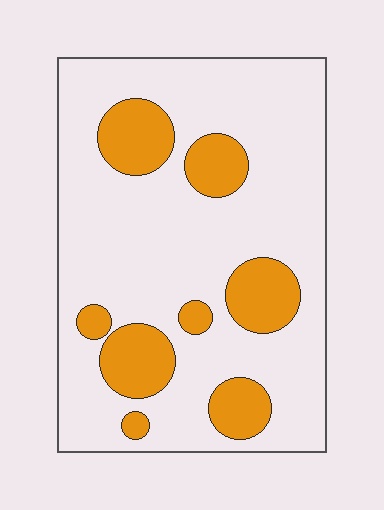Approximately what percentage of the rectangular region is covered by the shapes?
Approximately 20%.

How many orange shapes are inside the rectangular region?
8.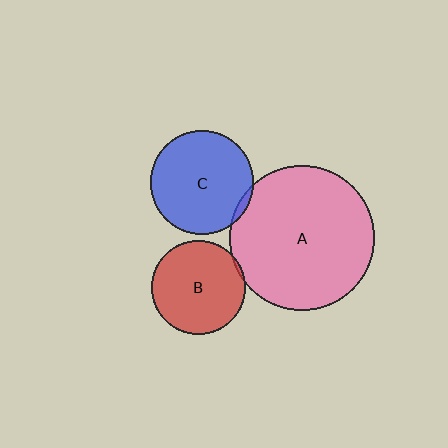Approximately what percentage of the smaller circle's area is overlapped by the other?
Approximately 5%.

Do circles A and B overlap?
Yes.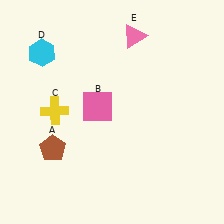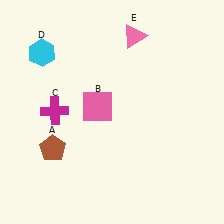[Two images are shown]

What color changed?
The cross (C) changed from yellow in Image 1 to magenta in Image 2.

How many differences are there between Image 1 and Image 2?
There is 1 difference between the two images.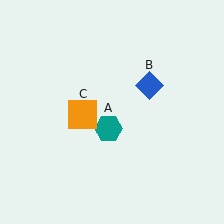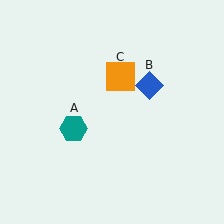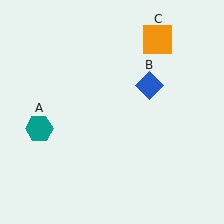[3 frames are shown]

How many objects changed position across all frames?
2 objects changed position: teal hexagon (object A), orange square (object C).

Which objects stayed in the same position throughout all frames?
Blue diamond (object B) remained stationary.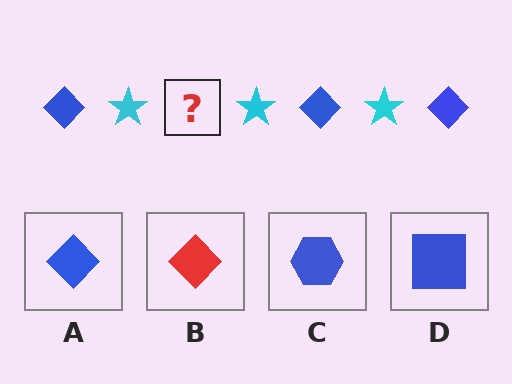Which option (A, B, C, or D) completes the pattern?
A.